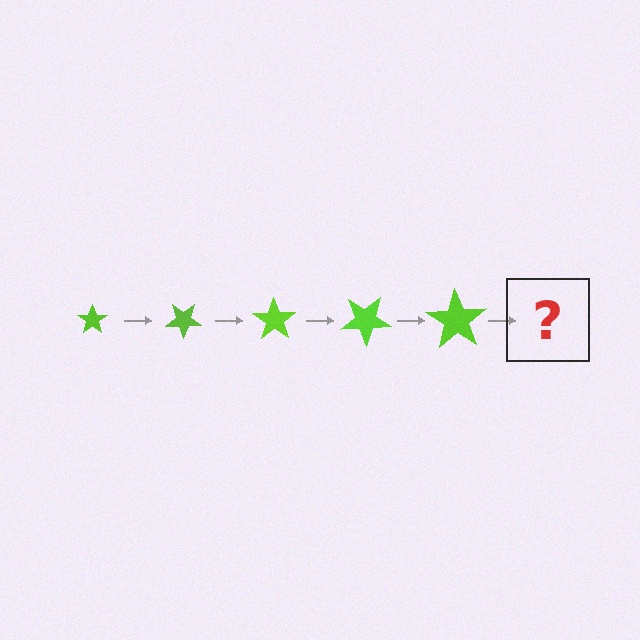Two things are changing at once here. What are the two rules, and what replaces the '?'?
The two rules are that the star grows larger each step and it rotates 35 degrees each step. The '?' should be a star, larger than the previous one and rotated 175 degrees from the start.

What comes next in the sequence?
The next element should be a star, larger than the previous one and rotated 175 degrees from the start.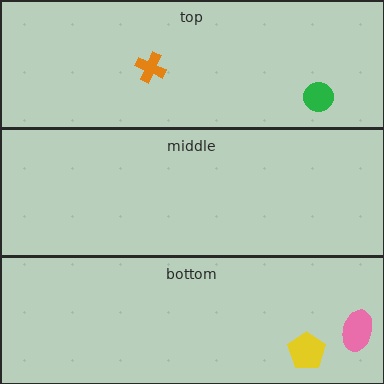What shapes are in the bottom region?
The yellow pentagon, the pink ellipse.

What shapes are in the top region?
The green circle, the orange cross.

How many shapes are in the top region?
2.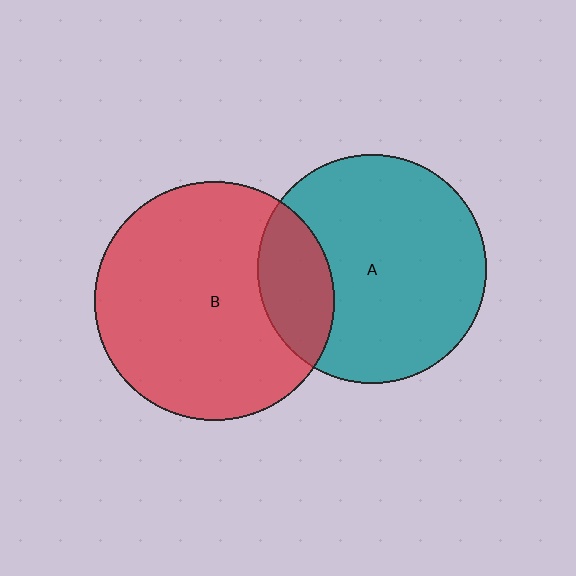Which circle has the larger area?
Circle B (red).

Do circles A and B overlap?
Yes.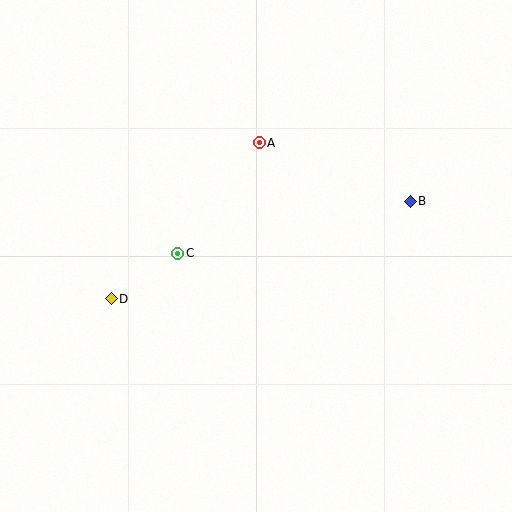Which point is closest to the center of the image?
Point C at (178, 253) is closest to the center.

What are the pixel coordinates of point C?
Point C is at (178, 253).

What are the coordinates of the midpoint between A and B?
The midpoint between A and B is at (335, 172).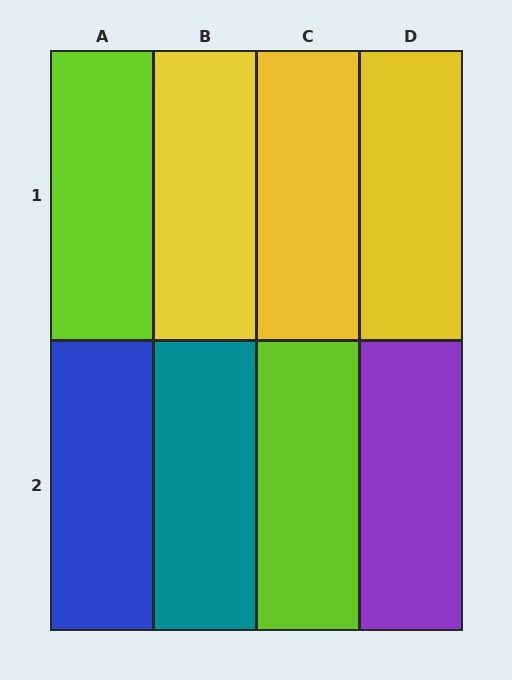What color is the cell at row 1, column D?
Yellow.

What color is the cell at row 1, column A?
Lime.